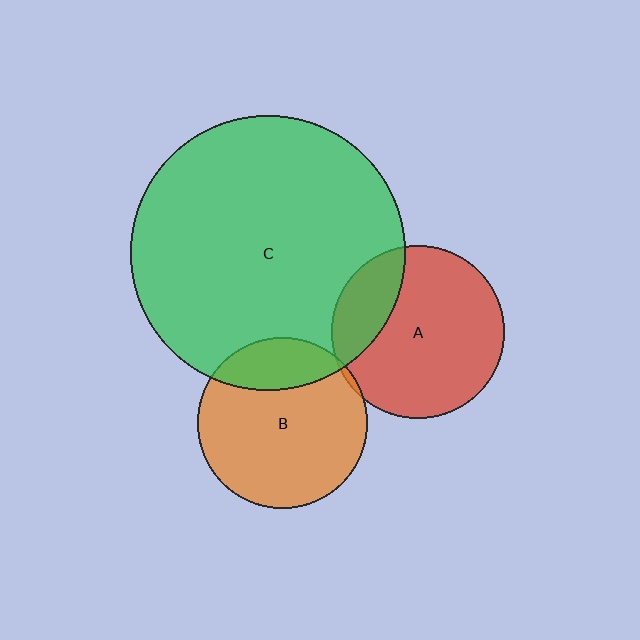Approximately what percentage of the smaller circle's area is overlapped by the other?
Approximately 20%.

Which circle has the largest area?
Circle C (green).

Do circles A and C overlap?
Yes.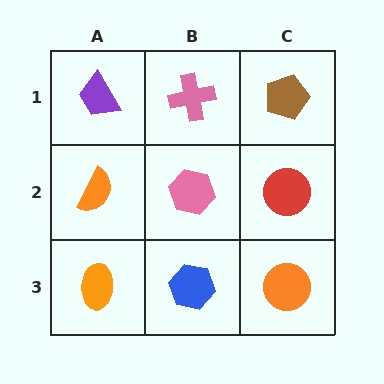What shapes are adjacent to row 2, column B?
A pink cross (row 1, column B), a blue hexagon (row 3, column B), an orange semicircle (row 2, column A), a red circle (row 2, column C).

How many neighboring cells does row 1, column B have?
3.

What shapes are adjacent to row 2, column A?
A purple trapezoid (row 1, column A), an orange ellipse (row 3, column A), a pink hexagon (row 2, column B).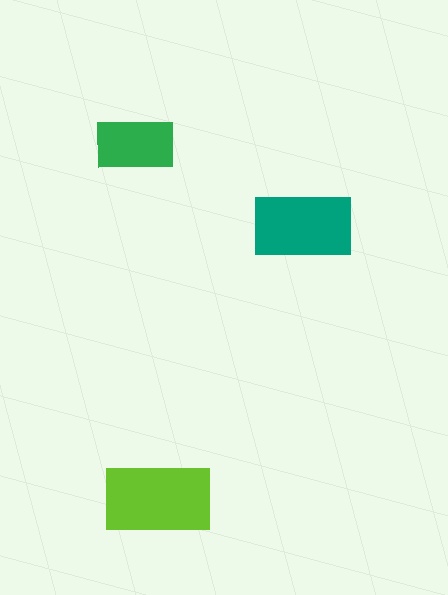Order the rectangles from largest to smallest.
the lime one, the teal one, the green one.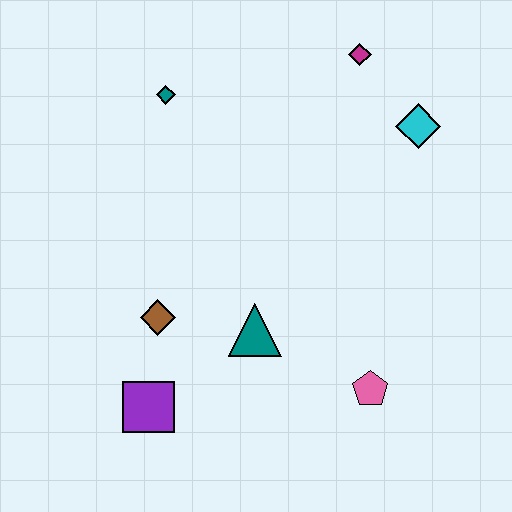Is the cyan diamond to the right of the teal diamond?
Yes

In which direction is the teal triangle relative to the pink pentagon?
The teal triangle is to the left of the pink pentagon.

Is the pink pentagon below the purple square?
No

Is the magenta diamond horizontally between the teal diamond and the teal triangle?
No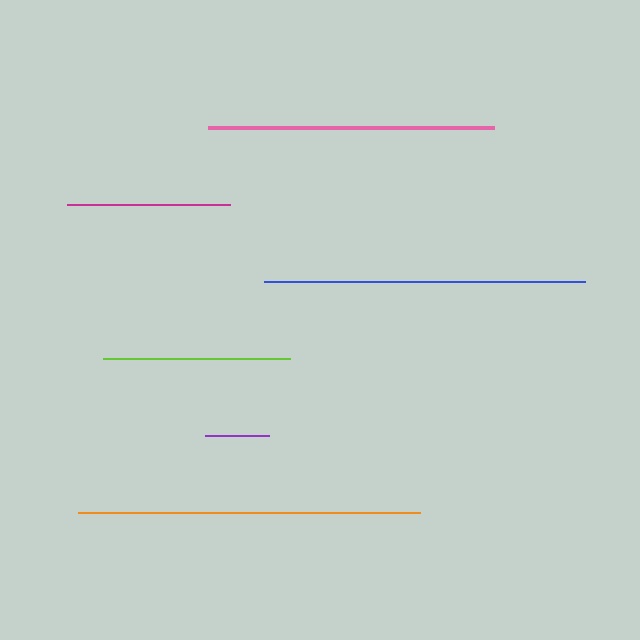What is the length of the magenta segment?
The magenta segment is approximately 164 pixels long.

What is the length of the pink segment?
The pink segment is approximately 286 pixels long.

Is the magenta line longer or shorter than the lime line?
The lime line is longer than the magenta line.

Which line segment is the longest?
The orange line is the longest at approximately 342 pixels.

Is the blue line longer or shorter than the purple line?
The blue line is longer than the purple line.